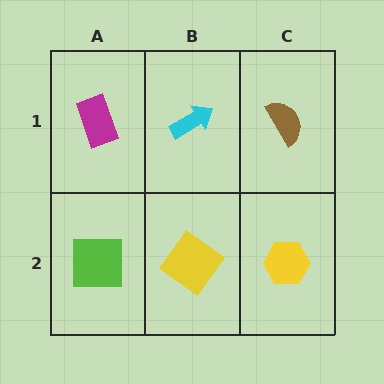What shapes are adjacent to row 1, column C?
A yellow hexagon (row 2, column C), a cyan arrow (row 1, column B).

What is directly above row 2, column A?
A magenta rectangle.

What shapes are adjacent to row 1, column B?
A yellow diamond (row 2, column B), a magenta rectangle (row 1, column A), a brown semicircle (row 1, column C).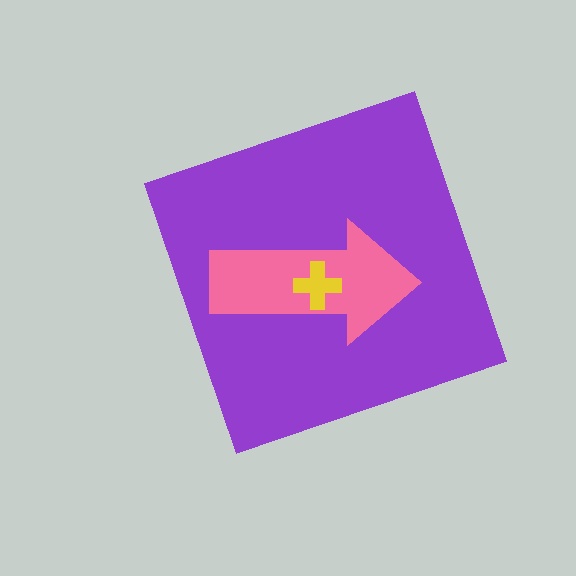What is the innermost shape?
The yellow cross.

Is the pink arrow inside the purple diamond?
Yes.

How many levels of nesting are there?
3.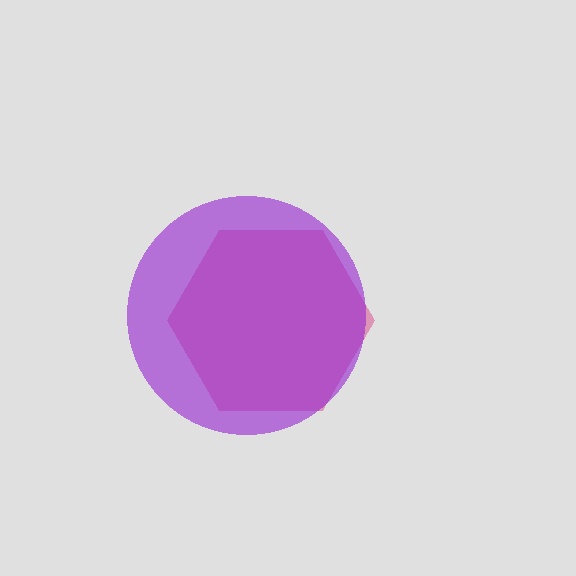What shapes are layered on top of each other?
The layered shapes are: a pink hexagon, a purple circle.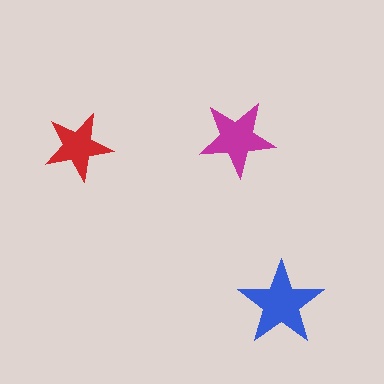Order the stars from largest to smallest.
the blue one, the magenta one, the red one.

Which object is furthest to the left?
The red star is leftmost.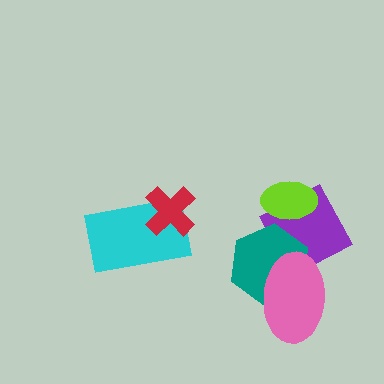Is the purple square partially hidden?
Yes, it is partially covered by another shape.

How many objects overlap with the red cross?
1 object overlaps with the red cross.